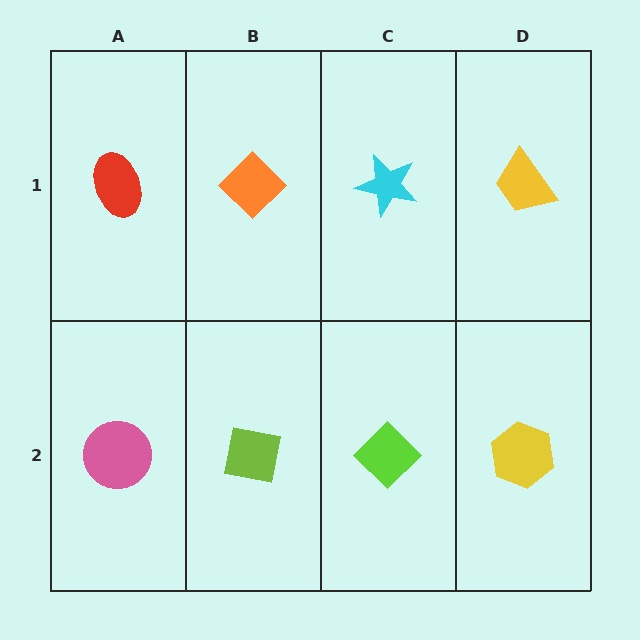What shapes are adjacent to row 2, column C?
A cyan star (row 1, column C), a lime square (row 2, column B), a yellow hexagon (row 2, column D).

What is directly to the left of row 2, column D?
A lime diamond.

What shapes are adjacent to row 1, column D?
A yellow hexagon (row 2, column D), a cyan star (row 1, column C).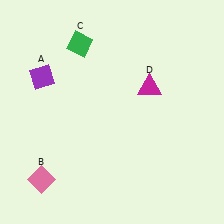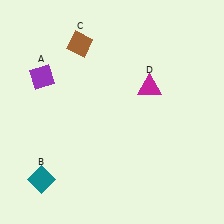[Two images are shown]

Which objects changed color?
B changed from pink to teal. C changed from green to brown.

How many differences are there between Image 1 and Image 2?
There are 2 differences between the two images.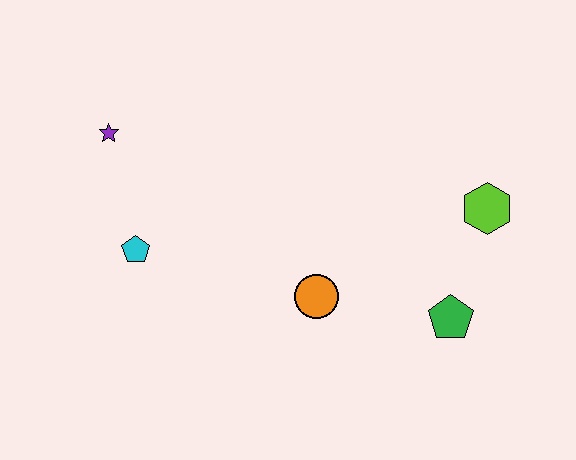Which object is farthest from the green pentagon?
The purple star is farthest from the green pentagon.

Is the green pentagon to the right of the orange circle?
Yes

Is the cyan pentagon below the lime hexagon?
Yes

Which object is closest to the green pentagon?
The lime hexagon is closest to the green pentagon.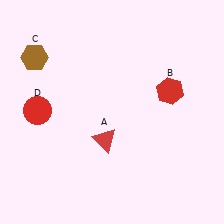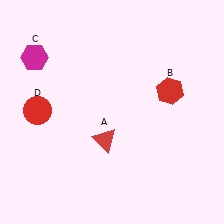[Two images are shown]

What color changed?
The hexagon (C) changed from brown in Image 1 to magenta in Image 2.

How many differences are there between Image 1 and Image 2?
There is 1 difference between the two images.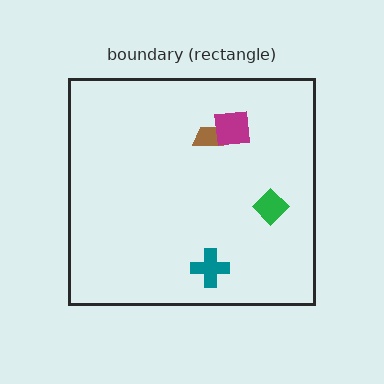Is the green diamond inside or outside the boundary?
Inside.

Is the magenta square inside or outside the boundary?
Inside.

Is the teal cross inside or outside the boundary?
Inside.